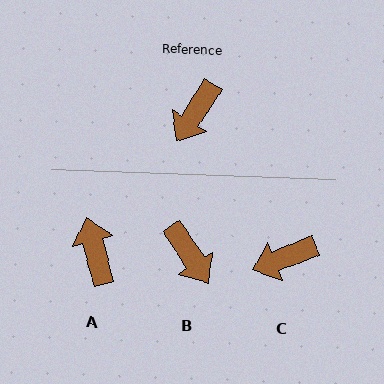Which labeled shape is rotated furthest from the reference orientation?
A, about 133 degrees away.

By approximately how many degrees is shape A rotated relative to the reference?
Approximately 133 degrees clockwise.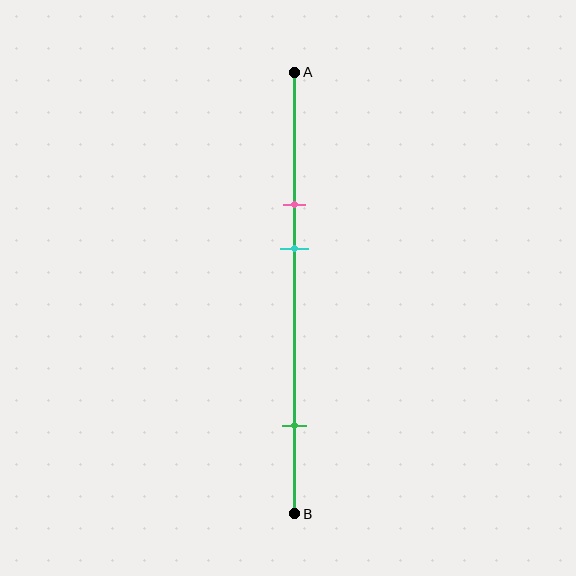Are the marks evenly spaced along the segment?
No, the marks are not evenly spaced.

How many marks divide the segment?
There are 3 marks dividing the segment.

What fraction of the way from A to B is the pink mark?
The pink mark is approximately 30% (0.3) of the way from A to B.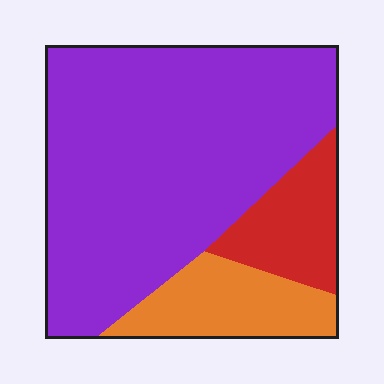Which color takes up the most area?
Purple, at roughly 70%.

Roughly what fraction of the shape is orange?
Orange covers 16% of the shape.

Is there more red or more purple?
Purple.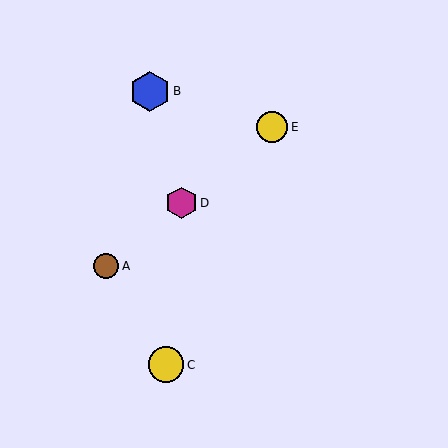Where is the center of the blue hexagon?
The center of the blue hexagon is at (150, 91).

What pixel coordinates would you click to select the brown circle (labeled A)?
Click at (106, 266) to select the brown circle A.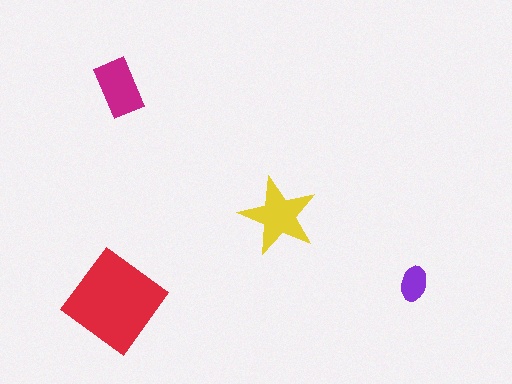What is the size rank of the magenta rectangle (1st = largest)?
3rd.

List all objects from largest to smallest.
The red diamond, the yellow star, the magenta rectangle, the purple ellipse.